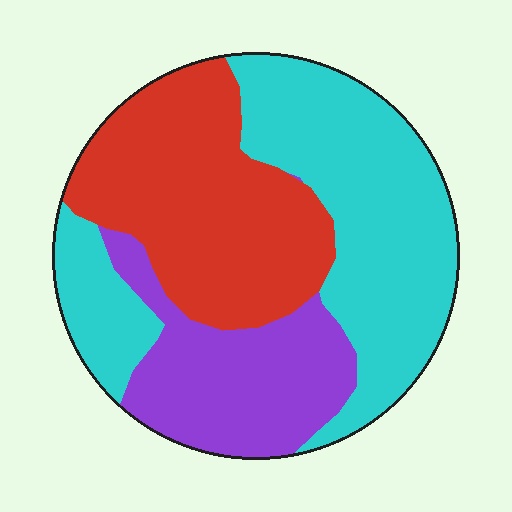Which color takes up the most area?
Cyan, at roughly 45%.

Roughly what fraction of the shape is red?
Red takes up between a third and a half of the shape.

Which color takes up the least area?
Purple, at roughly 25%.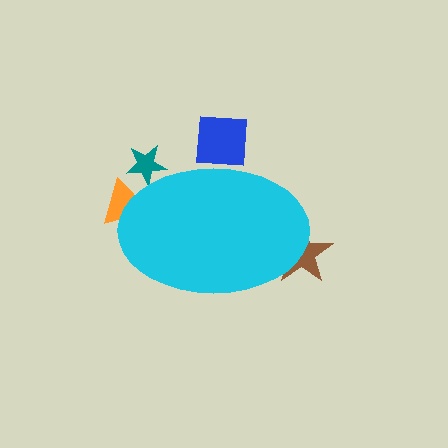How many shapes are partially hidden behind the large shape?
4 shapes are partially hidden.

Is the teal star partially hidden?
Yes, the teal star is partially hidden behind the cyan ellipse.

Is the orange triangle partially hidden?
Yes, the orange triangle is partially hidden behind the cyan ellipse.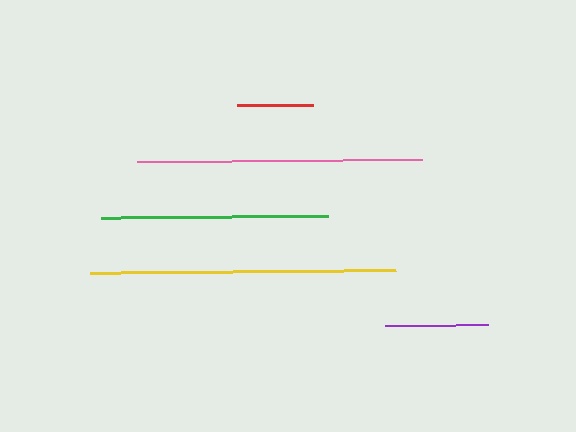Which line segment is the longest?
The yellow line is the longest at approximately 306 pixels.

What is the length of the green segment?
The green segment is approximately 227 pixels long.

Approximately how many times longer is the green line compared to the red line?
The green line is approximately 3.0 times the length of the red line.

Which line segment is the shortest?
The red line is the shortest at approximately 77 pixels.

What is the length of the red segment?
The red segment is approximately 77 pixels long.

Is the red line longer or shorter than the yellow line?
The yellow line is longer than the red line.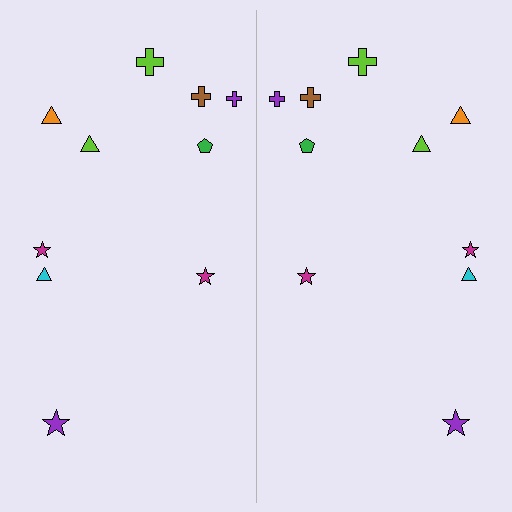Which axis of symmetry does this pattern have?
The pattern has a vertical axis of symmetry running through the center of the image.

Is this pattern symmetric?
Yes, this pattern has bilateral (reflection) symmetry.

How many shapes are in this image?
There are 20 shapes in this image.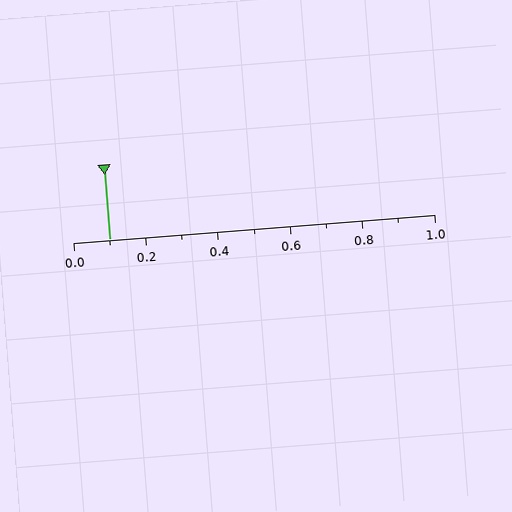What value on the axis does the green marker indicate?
The marker indicates approximately 0.1.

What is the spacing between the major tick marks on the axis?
The major ticks are spaced 0.2 apart.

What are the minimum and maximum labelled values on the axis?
The axis runs from 0.0 to 1.0.